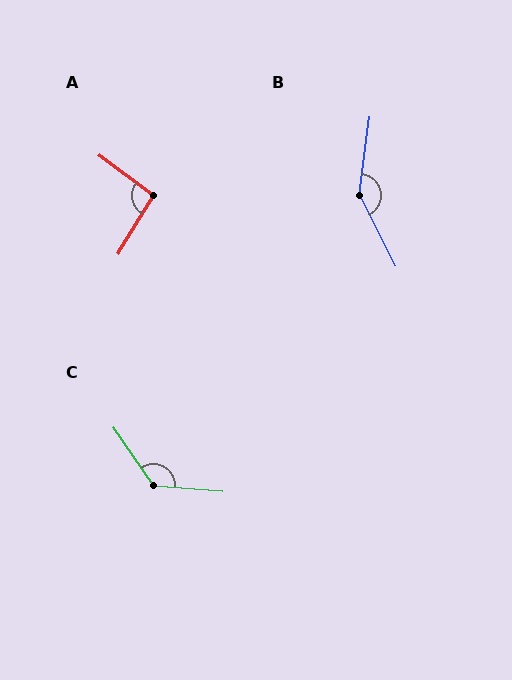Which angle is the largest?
B, at approximately 146 degrees.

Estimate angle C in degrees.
Approximately 129 degrees.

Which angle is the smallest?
A, at approximately 95 degrees.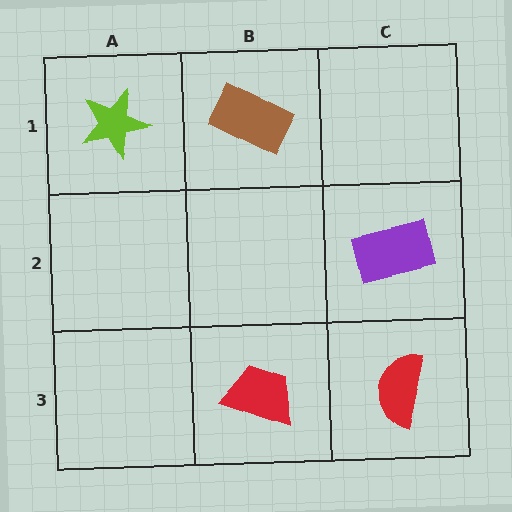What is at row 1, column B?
A brown rectangle.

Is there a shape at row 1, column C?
No, that cell is empty.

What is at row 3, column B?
A red trapezoid.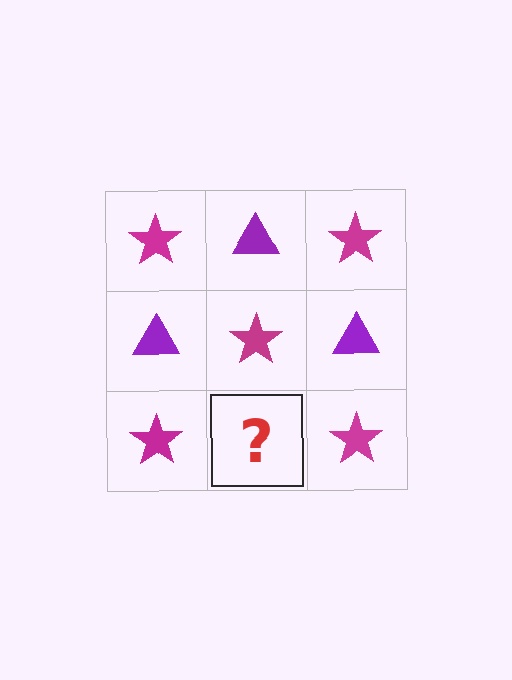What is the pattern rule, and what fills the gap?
The rule is that it alternates magenta star and purple triangle in a checkerboard pattern. The gap should be filled with a purple triangle.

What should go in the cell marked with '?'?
The missing cell should contain a purple triangle.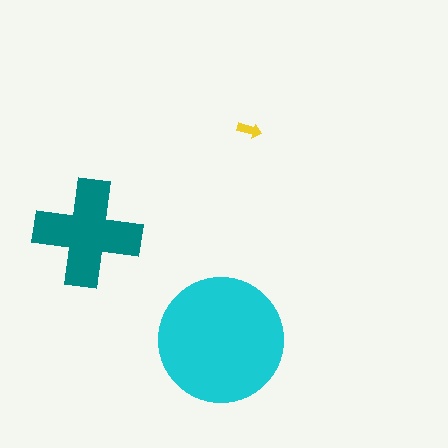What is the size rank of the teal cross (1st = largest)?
2nd.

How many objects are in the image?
There are 3 objects in the image.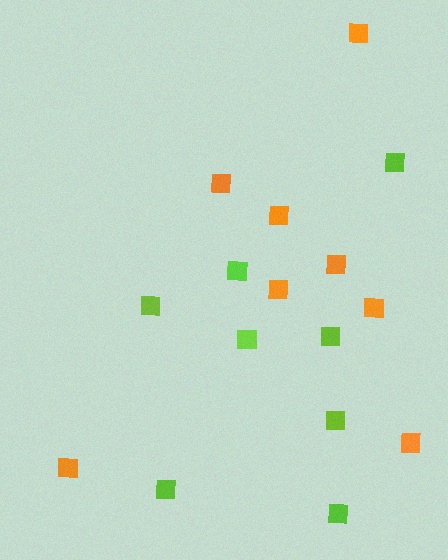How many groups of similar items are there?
There are 2 groups: one group of orange squares (8) and one group of lime squares (8).